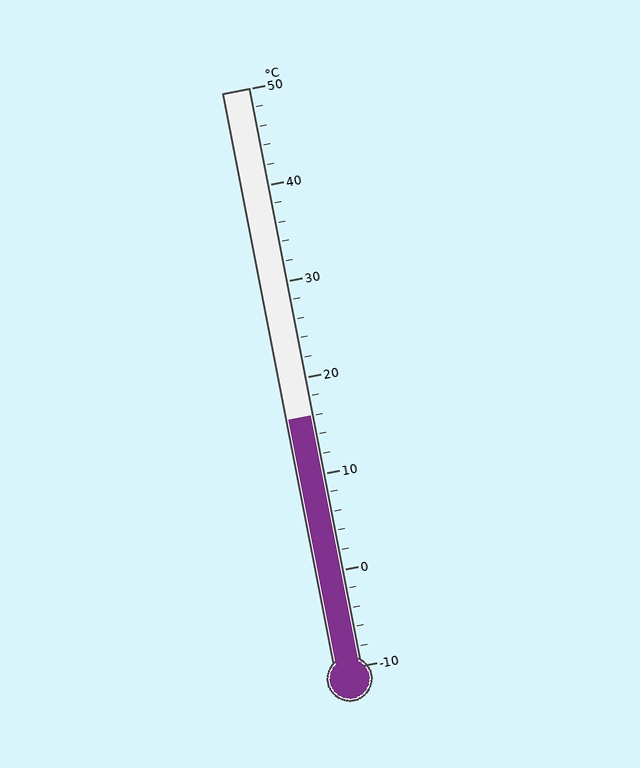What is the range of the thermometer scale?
The thermometer scale ranges from -10°C to 50°C.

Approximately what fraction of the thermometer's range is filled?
The thermometer is filled to approximately 45% of its range.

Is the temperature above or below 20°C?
The temperature is below 20°C.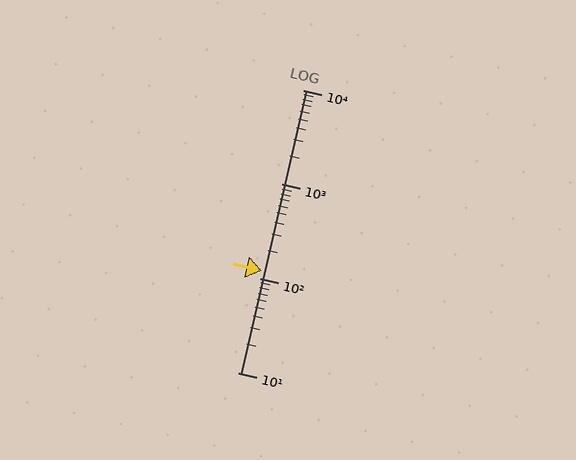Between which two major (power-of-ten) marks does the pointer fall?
The pointer is between 100 and 1000.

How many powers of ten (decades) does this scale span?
The scale spans 3 decades, from 10 to 10000.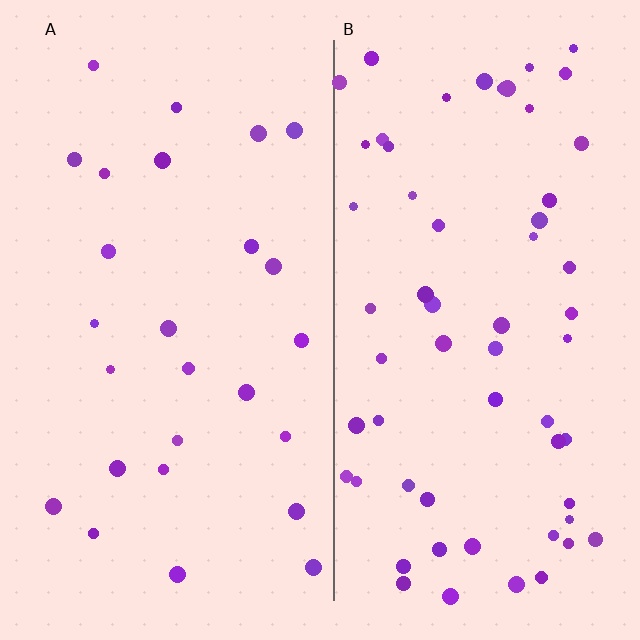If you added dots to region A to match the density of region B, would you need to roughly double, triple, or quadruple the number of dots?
Approximately double.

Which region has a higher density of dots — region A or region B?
B (the right).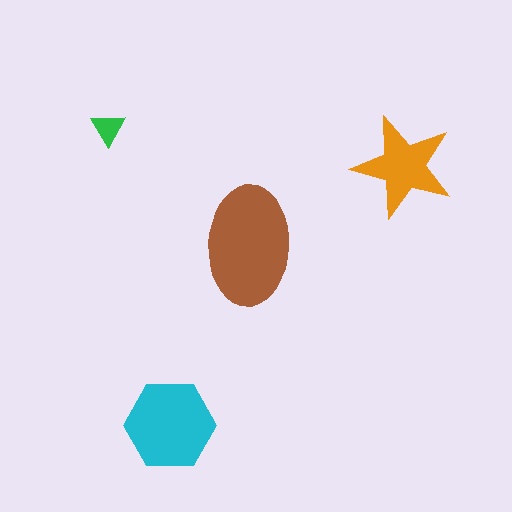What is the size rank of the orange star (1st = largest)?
3rd.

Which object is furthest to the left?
The green triangle is leftmost.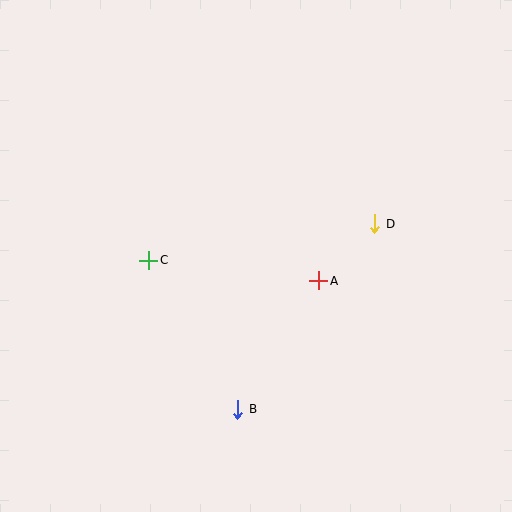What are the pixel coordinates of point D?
Point D is at (375, 224).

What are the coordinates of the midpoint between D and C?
The midpoint between D and C is at (262, 242).